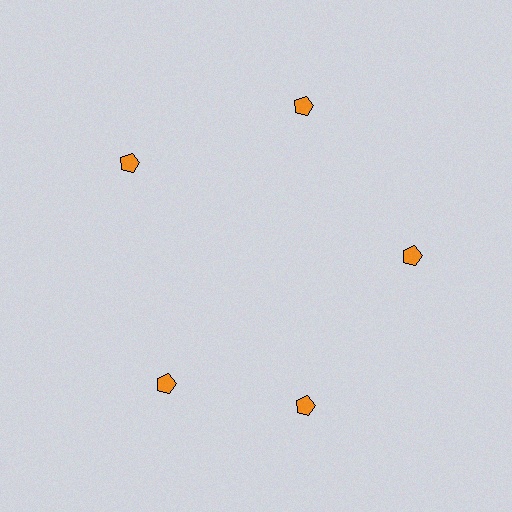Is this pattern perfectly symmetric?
No. The 5 orange pentagons are arranged in a ring, but one element near the 8 o'clock position is rotated out of alignment along the ring, breaking the 5-fold rotational symmetry.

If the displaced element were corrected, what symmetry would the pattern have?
It would have 5-fold rotational symmetry — the pattern would map onto itself every 72 degrees.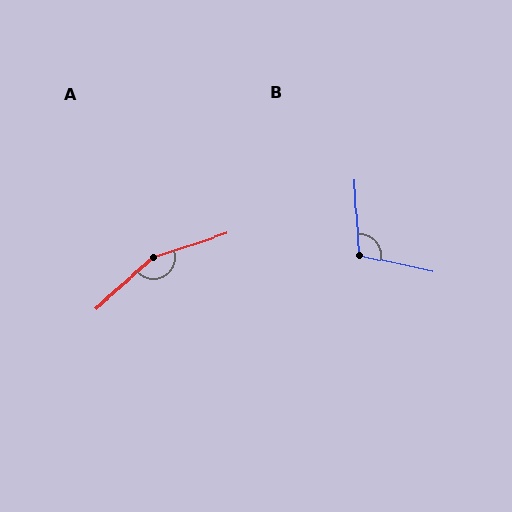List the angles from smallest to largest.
B (105°), A (157°).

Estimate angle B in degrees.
Approximately 105 degrees.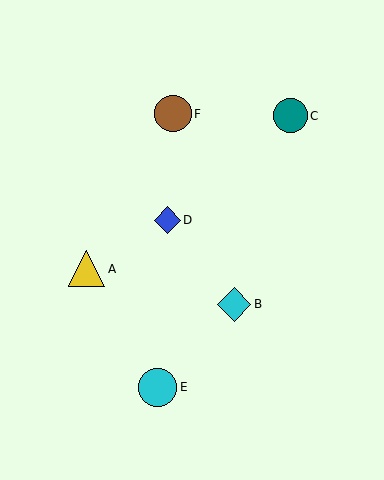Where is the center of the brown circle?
The center of the brown circle is at (173, 114).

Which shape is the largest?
The cyan circle (labeled E) is the largest.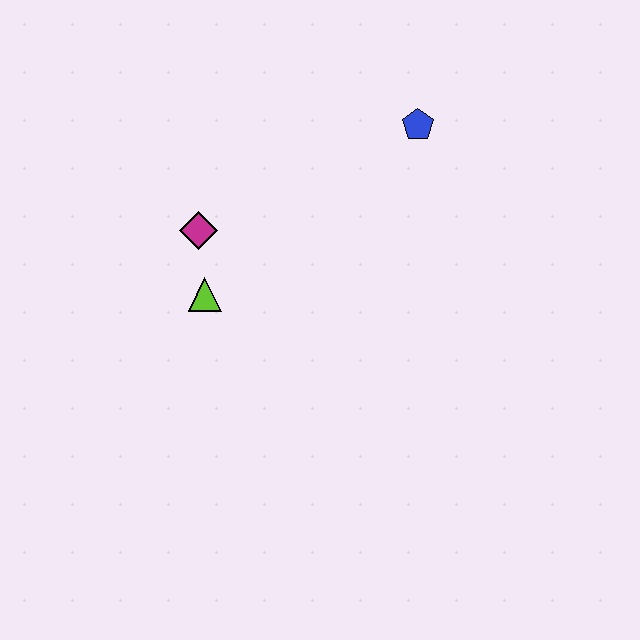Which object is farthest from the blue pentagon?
The lime triangle is farthest from the blue pentagon.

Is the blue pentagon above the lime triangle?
Yes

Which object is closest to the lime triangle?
The magenta diamond is closest to the lime triangle.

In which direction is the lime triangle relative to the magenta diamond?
The lime triangle is below the magenta diamond.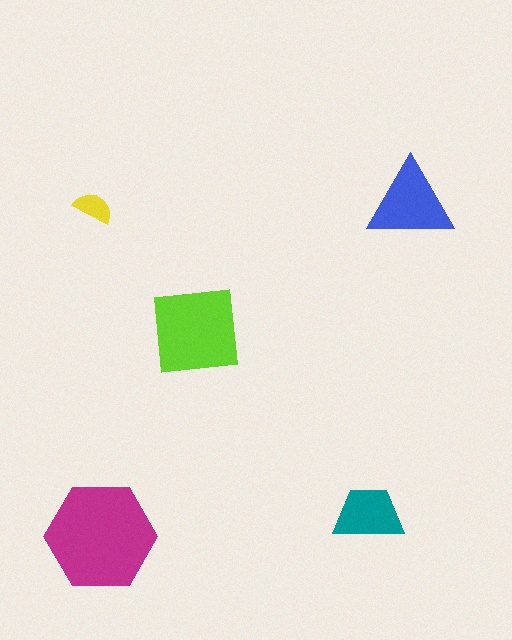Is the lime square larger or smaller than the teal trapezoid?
Larger.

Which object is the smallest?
The yellow semicircle.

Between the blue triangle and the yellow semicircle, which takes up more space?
The blue triangle.